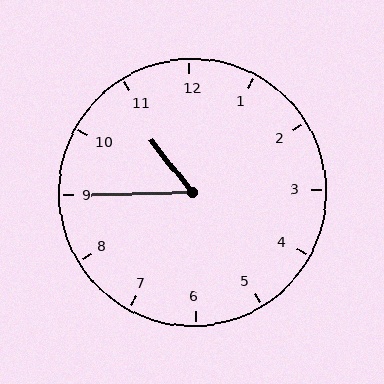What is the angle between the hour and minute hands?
Approximately 52 degrees.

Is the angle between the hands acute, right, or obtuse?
It is acute.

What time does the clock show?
10:45.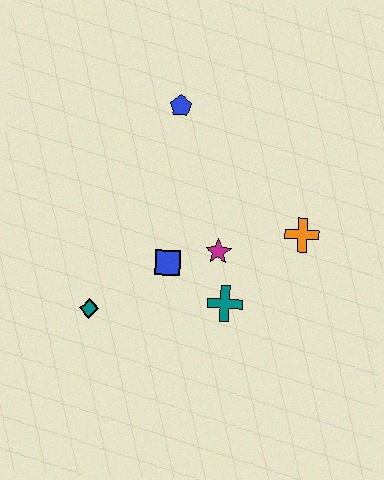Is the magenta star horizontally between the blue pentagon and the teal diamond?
No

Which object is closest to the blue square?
The magenta star is closest to the blue square.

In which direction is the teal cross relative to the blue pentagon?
The teal cross is below the blue pentagon.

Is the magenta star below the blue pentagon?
Yes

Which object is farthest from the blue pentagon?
The teal diamond is farthest from the blue pentagon.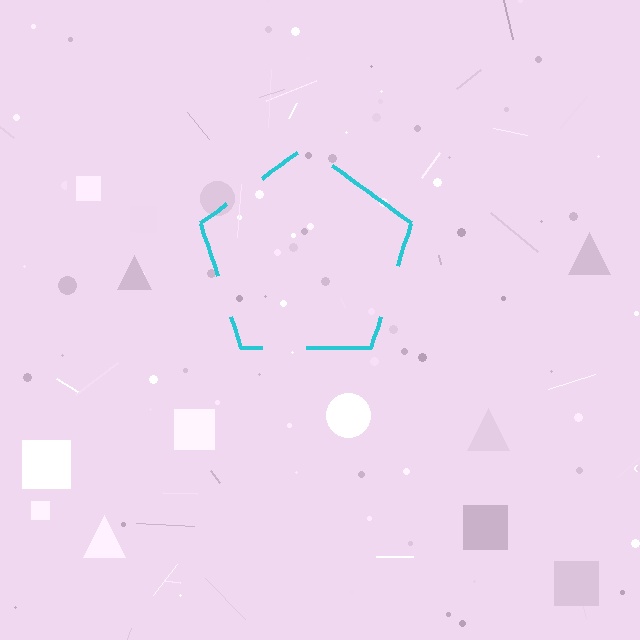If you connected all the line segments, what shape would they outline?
They would outline a pentagon.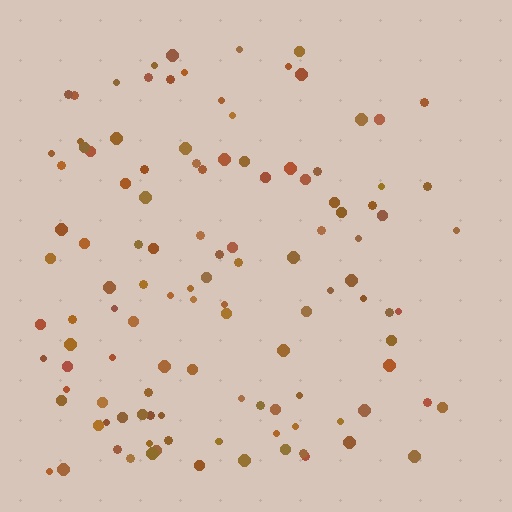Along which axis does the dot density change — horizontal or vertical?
Horizontal.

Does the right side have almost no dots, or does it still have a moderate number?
Still a moderate number, just noticeably fewer than the left.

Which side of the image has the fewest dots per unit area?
The right.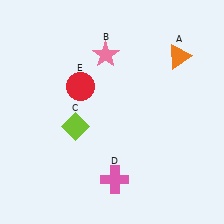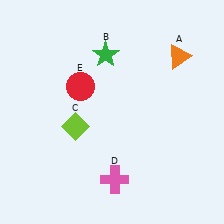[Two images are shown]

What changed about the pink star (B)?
In Image 1, B is pink. In Image 2, it changed to green.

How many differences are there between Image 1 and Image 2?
There is 1 difference between the two images.